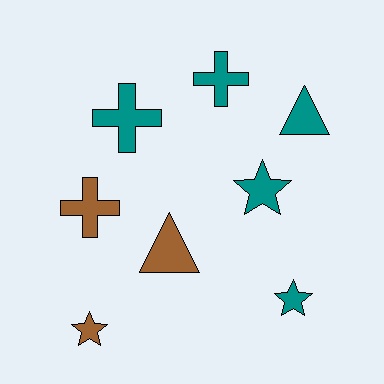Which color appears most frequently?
Teal, with 5 objects.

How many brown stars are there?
There is 1 brown star.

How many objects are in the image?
There are 8 objects.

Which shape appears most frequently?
Star, with 3 objects.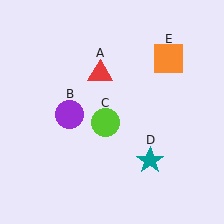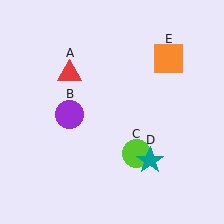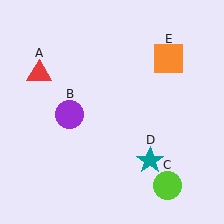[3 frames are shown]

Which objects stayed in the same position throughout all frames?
Purple circle (object B) and teal star (object D) and orange square (object E) remained stationary.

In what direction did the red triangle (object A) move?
The red triangle (object A) moved left.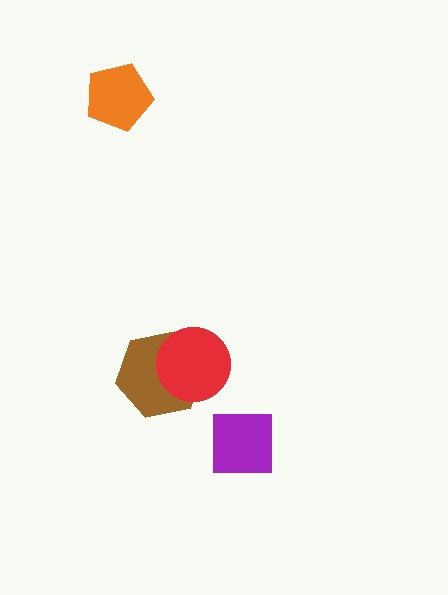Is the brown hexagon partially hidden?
Yes, it is partially covered by another shape.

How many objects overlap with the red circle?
1 object overlaps with the red circle.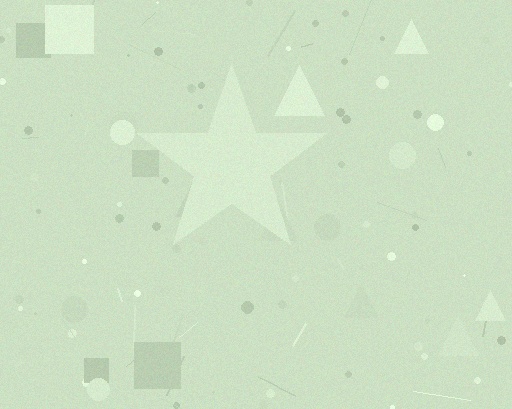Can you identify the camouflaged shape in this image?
The camouflaged shape is a star.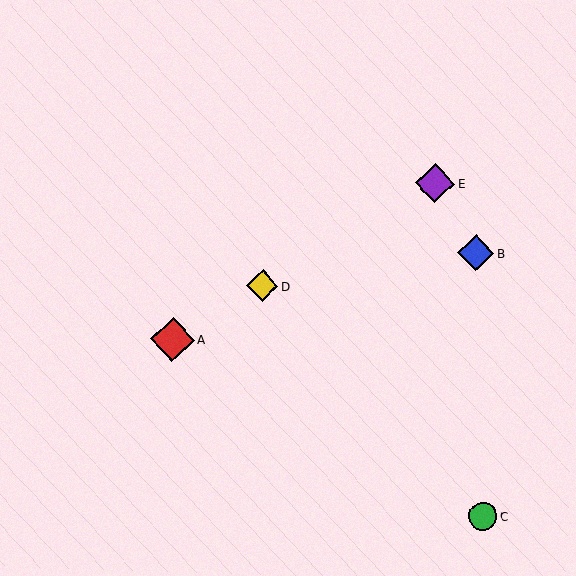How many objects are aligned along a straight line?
3 objects (A, D, E) are aligned along a straight line.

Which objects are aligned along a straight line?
Objects A, D, E are aligned along a straight line.